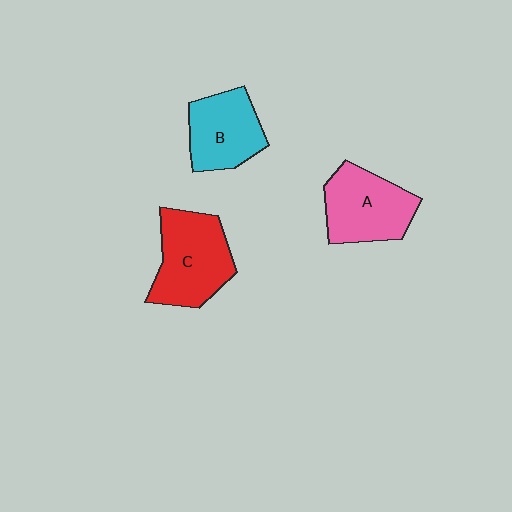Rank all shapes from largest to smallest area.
From largest to smallest: C (red), A (pink), B (cyan).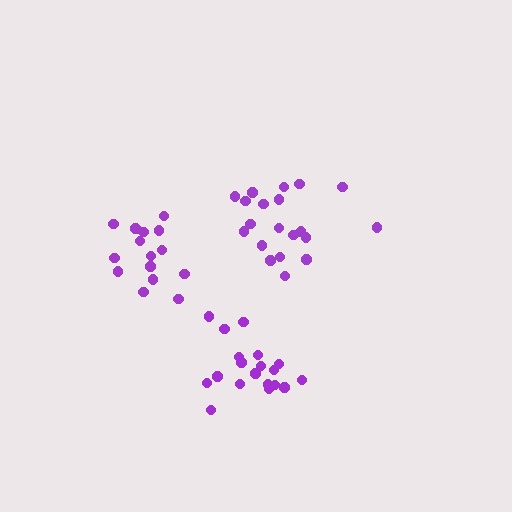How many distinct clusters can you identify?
There are 3 distinct clusters.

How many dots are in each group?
Group 1: 15 dots, Group 2: 19 dots, Group 3: 20 dots (54 total).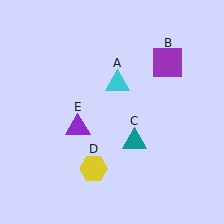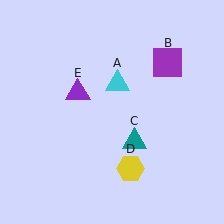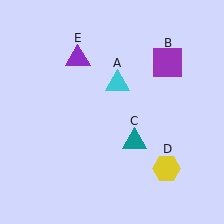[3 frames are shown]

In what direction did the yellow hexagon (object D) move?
The yellow hexagon (object D) moved right.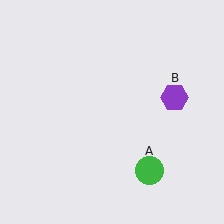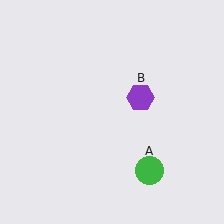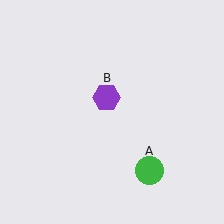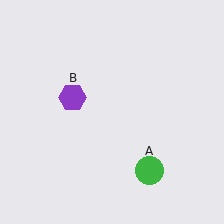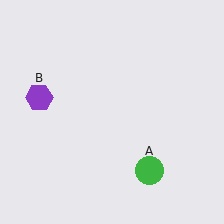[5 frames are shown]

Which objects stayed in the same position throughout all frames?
Green circle (object A) remained stationary.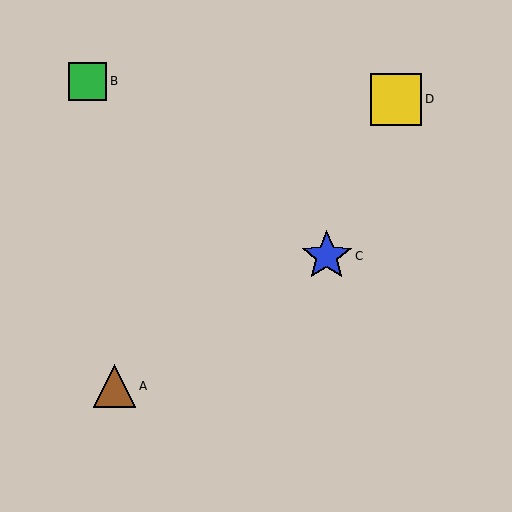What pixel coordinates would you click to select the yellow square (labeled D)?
Click at (396, 99) to select the yellow square D.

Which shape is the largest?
The yellow square (labeled D) is the largest.